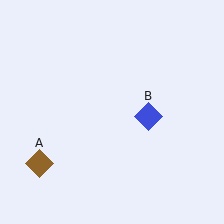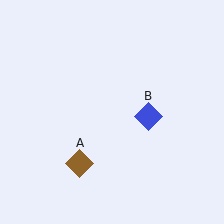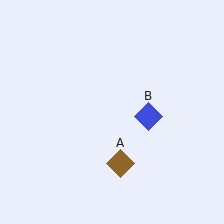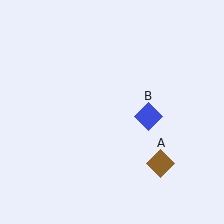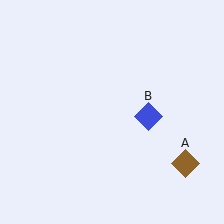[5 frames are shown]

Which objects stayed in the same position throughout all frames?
Blue diamond (object B) remained stationary.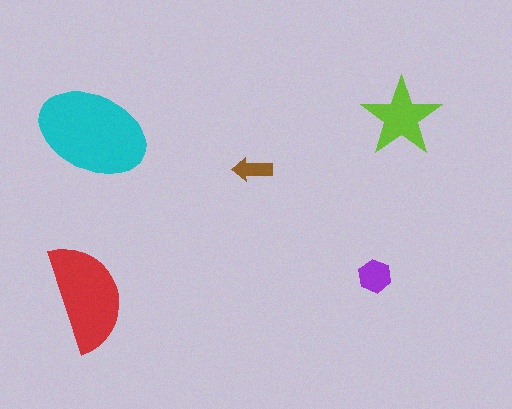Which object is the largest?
The cyan ellipse.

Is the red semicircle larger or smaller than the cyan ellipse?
Smaller.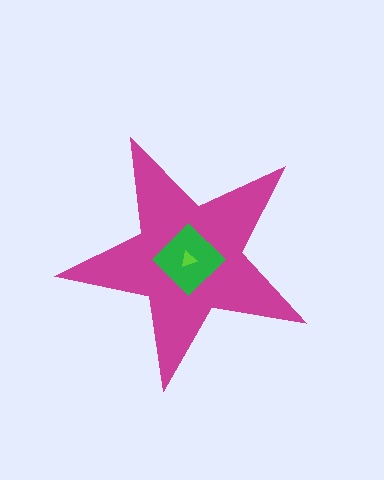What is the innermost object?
The lime triangle.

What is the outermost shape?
The magenta star.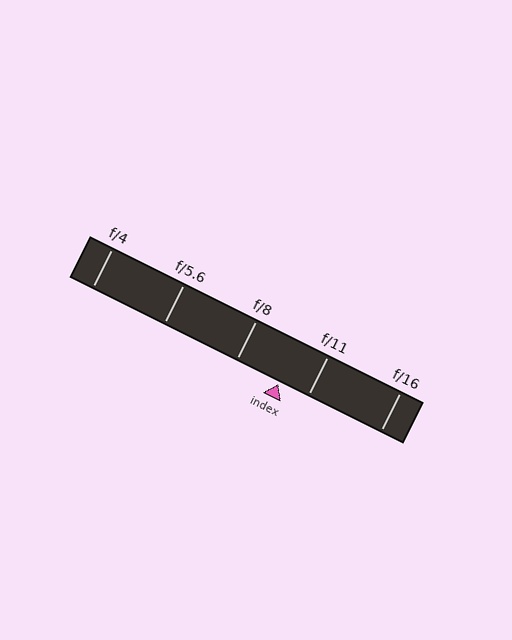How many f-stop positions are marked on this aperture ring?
There are 5 f-stop positions marked.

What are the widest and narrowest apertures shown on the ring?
The widest aperture shown is f/4 and the narrowest is f/16.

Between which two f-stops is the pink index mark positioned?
The index mark is between f/8 and f/11.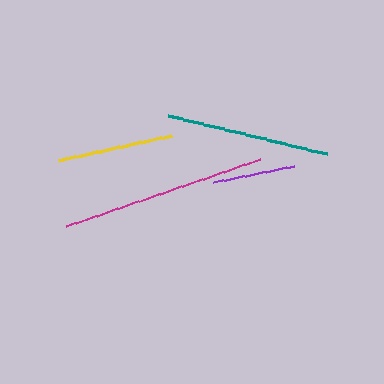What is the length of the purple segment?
The purple segment is approximately 82 pixels long.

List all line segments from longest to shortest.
From longest to shortest: magenta, teal, yellow, purple.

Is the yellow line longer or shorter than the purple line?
The yellow line is longer than the purple line.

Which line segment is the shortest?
The purple line is the shortest at approximately 82 pixels.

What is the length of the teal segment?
The teal segment is approximately 163 pixels long.